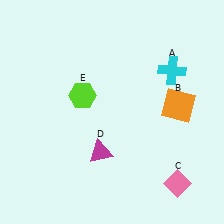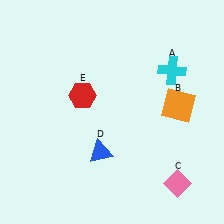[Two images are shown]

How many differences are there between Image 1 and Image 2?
There are 2 differences between the two images.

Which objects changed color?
D changed from magenta to blue. E changed from lime to red.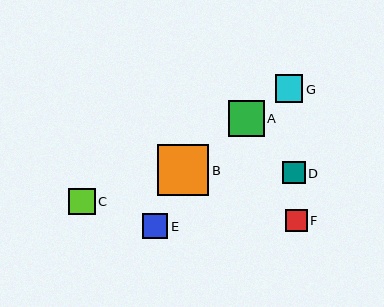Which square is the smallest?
Square F is the smallest with a size of approximately 22 pixels.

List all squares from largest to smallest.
From largest to smallest: B, A, G, C, E, D, F.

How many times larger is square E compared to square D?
Square E is approximately 1.1 times the size of square D.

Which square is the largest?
Square B is the largest with a size of approximately 51 pixels.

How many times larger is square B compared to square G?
Square B is approximately 1.9 times the size of square G.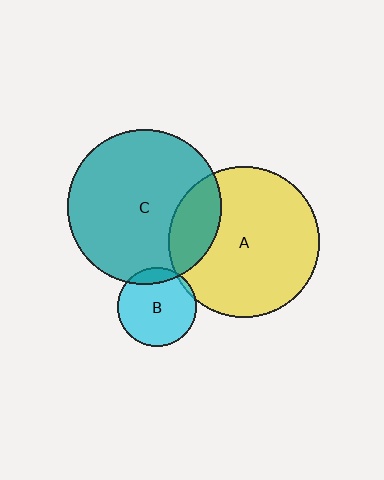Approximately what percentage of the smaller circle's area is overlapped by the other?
Approximately 10%.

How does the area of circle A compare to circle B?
Approximately 3.6 times.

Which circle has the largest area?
Circle C (teal).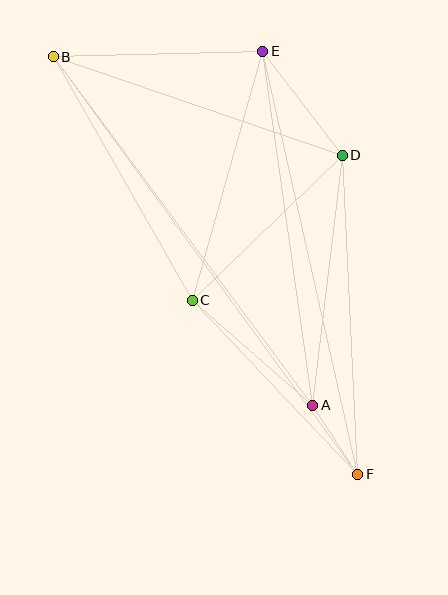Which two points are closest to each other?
Points A and F are closest to each other.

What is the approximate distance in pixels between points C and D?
The distance between C and D is approximately 209 pixels.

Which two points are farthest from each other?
Points B and F are farthest from each other.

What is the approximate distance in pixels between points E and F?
The distance between E and F is approximately 434 pixels.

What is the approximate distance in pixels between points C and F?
The distance between C and F is approximately 240 pixels.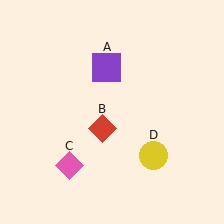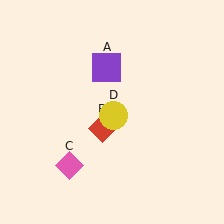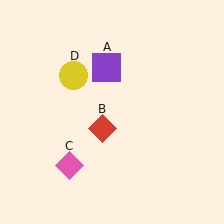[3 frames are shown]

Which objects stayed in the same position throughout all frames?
Purple square (object A) and red diamond (object B) and pink diamond (object C) remained stationary.